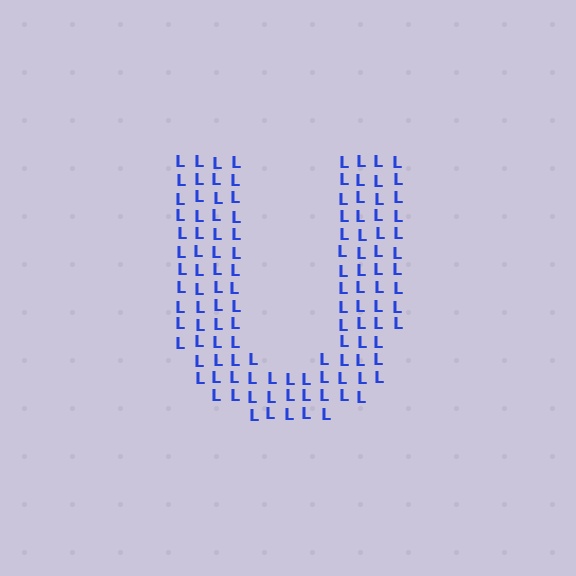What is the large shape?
The large shape is the letter U.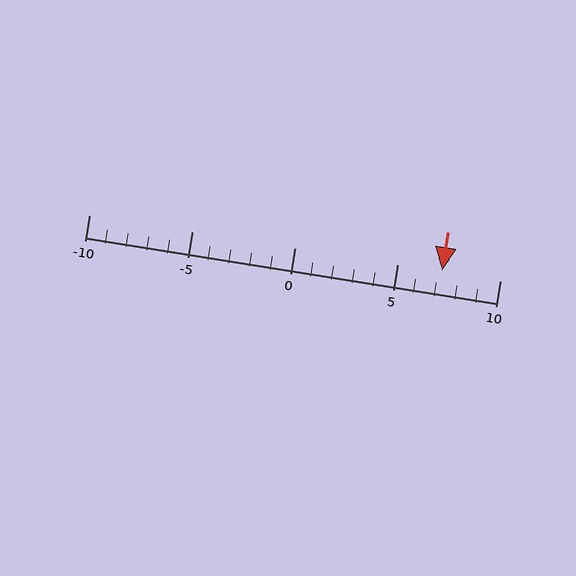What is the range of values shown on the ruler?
The ruler shows values from -10 to 10.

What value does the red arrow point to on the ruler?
The red arrow points to approximately 7.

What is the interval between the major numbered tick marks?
The major tick marks are spaced 5 units apart.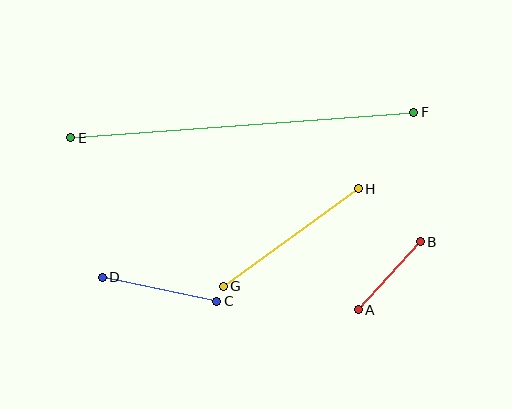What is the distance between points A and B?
The distance is approximately 92 pixels.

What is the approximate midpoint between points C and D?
The midpoint is at approximately (160, 289) pixels.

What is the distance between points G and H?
The distance is approximately 167 pixels.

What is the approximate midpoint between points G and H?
The midpoint is at approximately (291, 238) pixels.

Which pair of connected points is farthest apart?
Points E and F are farthest apart.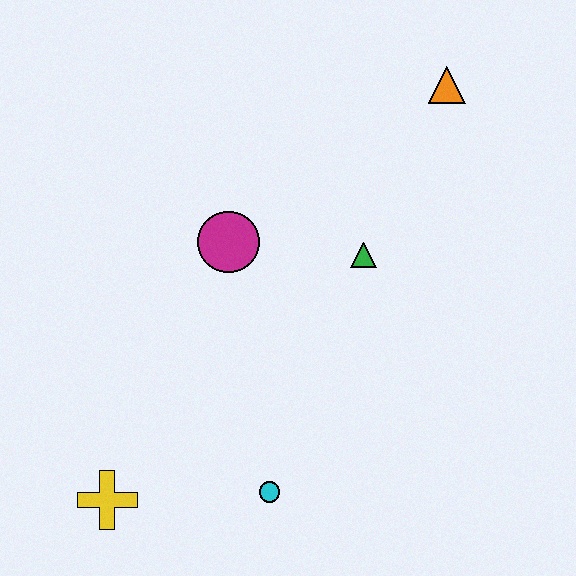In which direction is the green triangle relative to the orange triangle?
The green triangle is below the orange triangle.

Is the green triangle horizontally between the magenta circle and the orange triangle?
Yes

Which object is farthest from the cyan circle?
The orange triangle is farthest from the cyan circle.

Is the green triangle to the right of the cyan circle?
Yes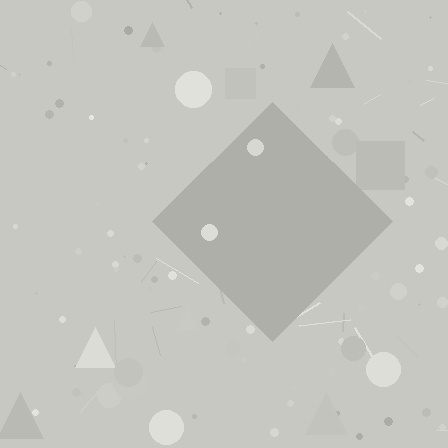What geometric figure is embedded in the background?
A diamond is embedded in the background.